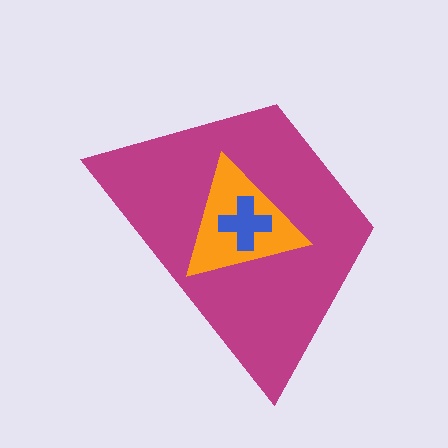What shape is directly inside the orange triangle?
The blue cross.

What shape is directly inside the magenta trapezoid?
The orange triangle.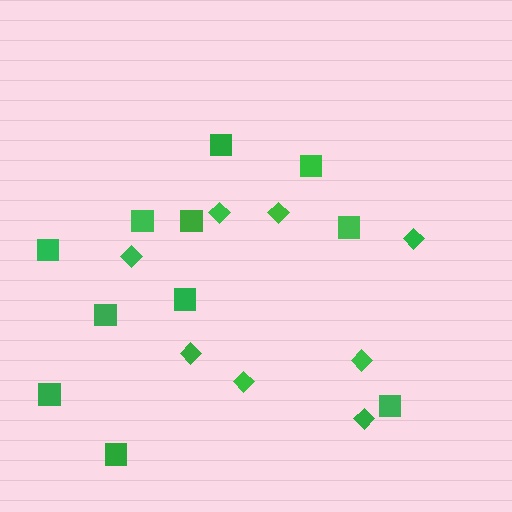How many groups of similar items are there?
There are 2 groups: one group of squares (11) and one group of diamonds (8).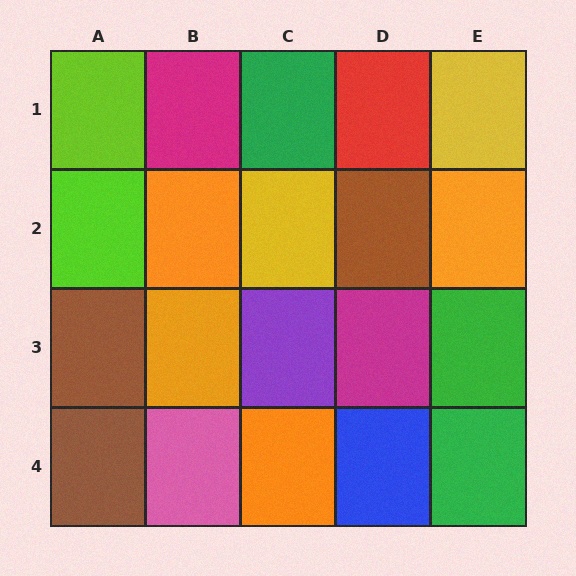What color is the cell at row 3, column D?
Magenta.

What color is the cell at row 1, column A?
Lime.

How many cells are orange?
4 cells are orange.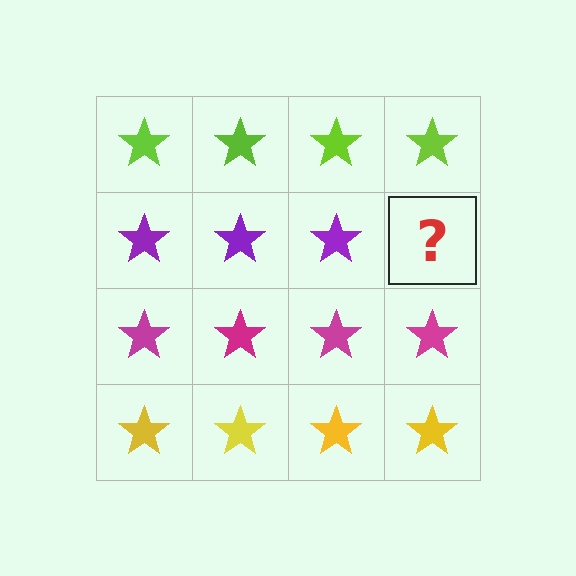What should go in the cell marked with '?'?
The missing cell should contain a purple star.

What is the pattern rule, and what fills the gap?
The rule is that each row has a consistent color. The gap should be filled with a purple star.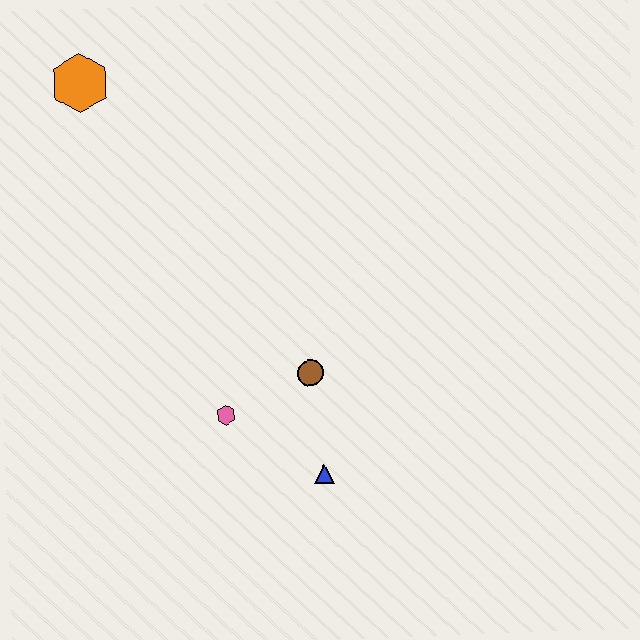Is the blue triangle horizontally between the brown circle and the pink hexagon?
No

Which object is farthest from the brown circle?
The orange hexagon is farthest from the brown circle.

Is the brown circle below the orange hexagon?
Yes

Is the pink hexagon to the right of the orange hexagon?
Yes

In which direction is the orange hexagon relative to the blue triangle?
The orange hexagon is above the blue triangle.